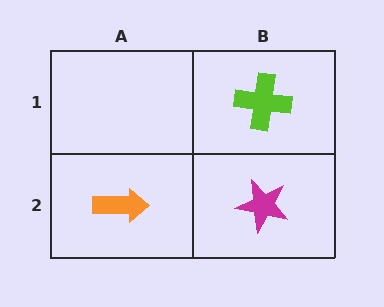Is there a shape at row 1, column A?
No, that cell is empty.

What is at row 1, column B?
A lime cross.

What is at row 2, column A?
An orange arrow.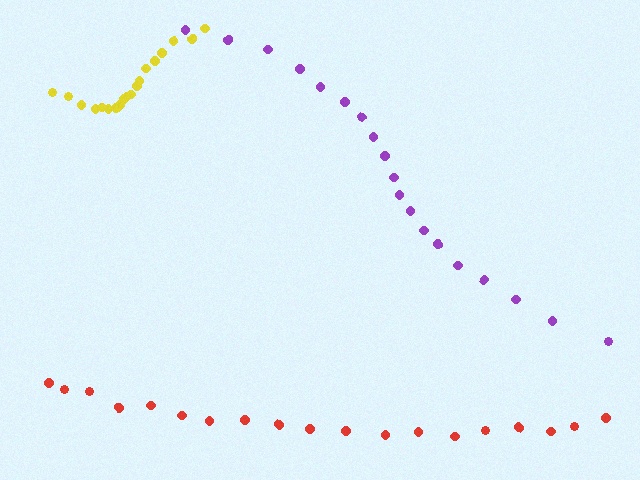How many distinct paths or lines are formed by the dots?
There are 3 distinct paths.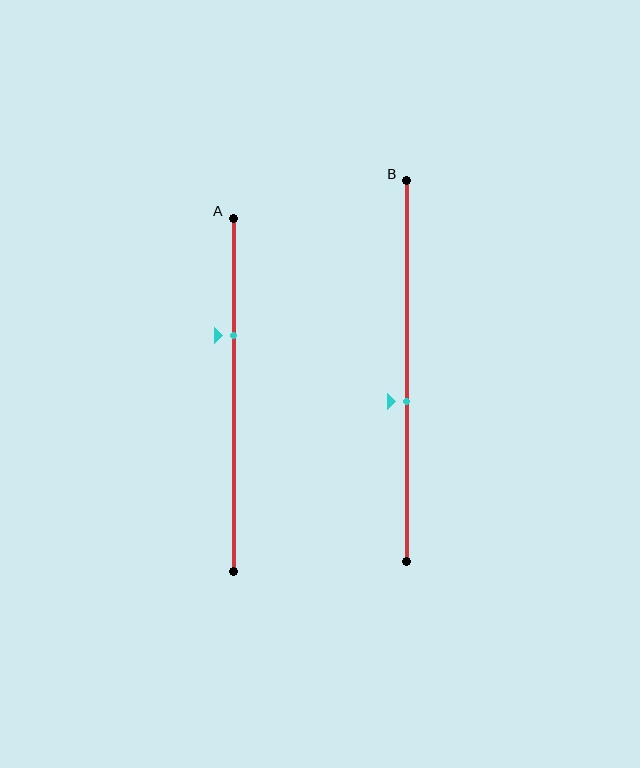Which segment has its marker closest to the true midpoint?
Segment B has its marker closest to the true midpoint.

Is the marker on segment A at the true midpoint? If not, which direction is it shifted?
No, the marker on segment A is shifted upward by about 17% of the segment length.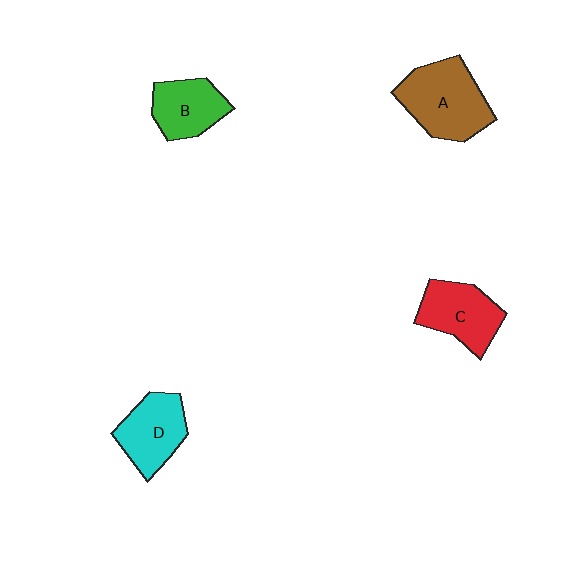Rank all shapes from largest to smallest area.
From largest to smallest: A (brown), C (red), D (cyan), B (green).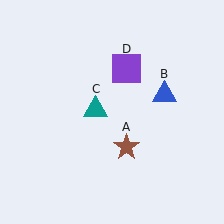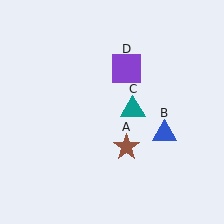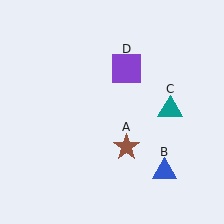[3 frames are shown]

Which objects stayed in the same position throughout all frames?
Brown star (object A) and purple square (object D) remained stationary.